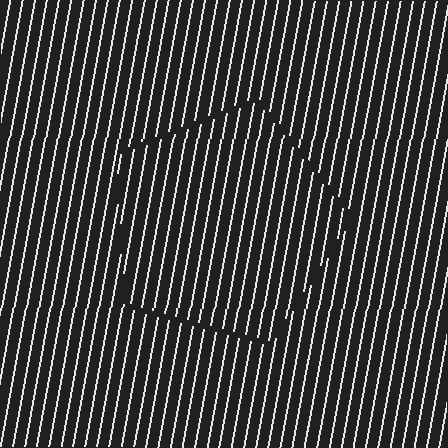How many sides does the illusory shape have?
5 sides — the line-ends trace a pentagon.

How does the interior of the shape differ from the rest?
The interior of the shape contains the same grating, shifted by half a period — the contour is defined by the phase discontinuity where line-ends from the inner and outer gratings abut.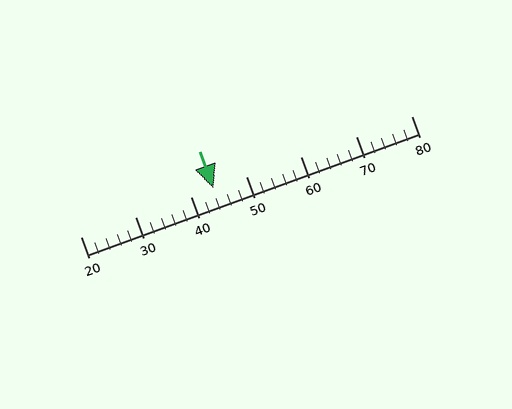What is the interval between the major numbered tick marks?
The major tick marks are spaced 10 units apart.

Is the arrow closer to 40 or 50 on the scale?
The arrow is closer to 40.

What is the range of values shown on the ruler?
The ruler shows values from 20 to 80.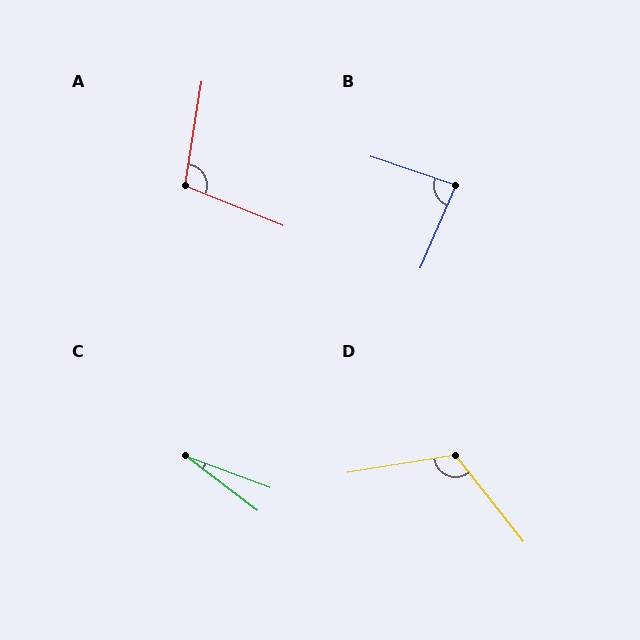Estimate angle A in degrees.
Approximately 103 degrees.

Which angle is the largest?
D, at approximately 119 degrees.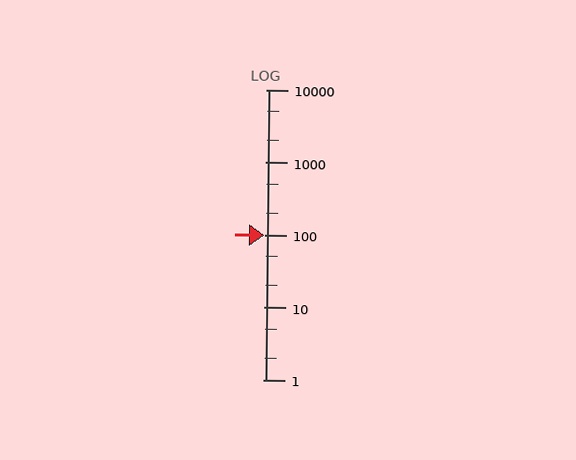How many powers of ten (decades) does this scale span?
The scale spans 4 decades, from 1 to 10000.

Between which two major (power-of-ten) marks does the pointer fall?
The pointer is between 10 and 100.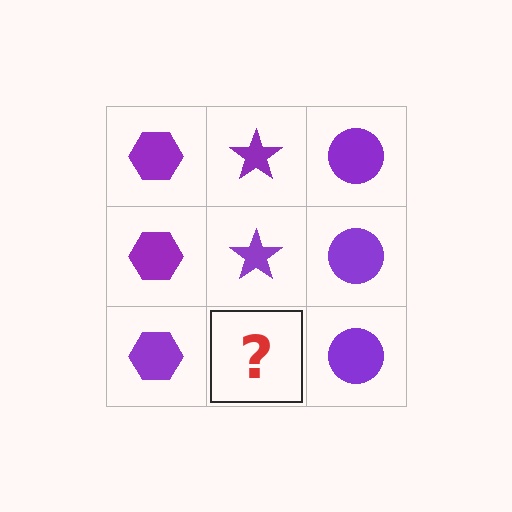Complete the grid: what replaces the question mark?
The question mark should be replaced with a purple star.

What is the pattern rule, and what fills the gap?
The rule is that each column has a consistent shape. The gap should be filled with a purple star.